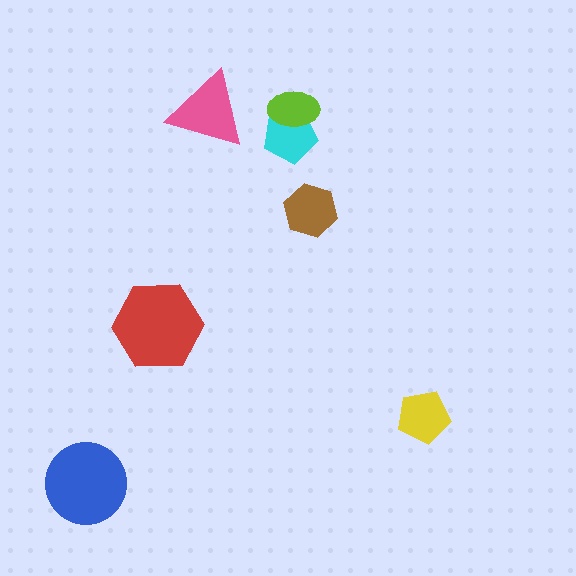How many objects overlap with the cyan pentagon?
1 object overlaps with the cyan pentagon.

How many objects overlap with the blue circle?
0 objects overlap with the blue circle.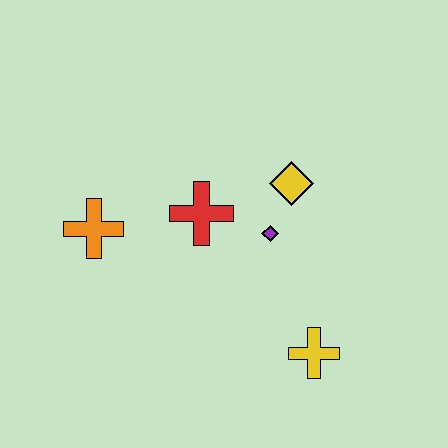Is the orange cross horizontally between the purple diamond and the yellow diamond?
No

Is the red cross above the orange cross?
Yes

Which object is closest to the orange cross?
The red cross is closest to the orange cross.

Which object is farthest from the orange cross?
The yellow cross is farthest from the orange cross.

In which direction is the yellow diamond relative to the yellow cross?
The yellow diamond is above the yellow cross.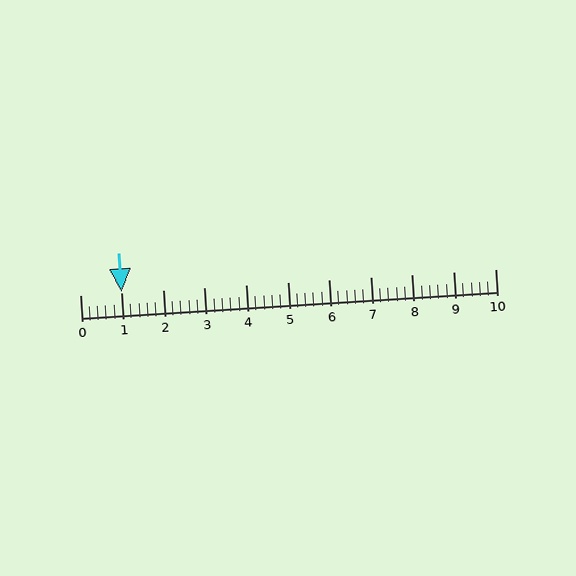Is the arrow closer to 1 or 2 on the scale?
The arrow is closer to 1.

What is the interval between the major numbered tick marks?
The major tick marks are spaced 1 units apart.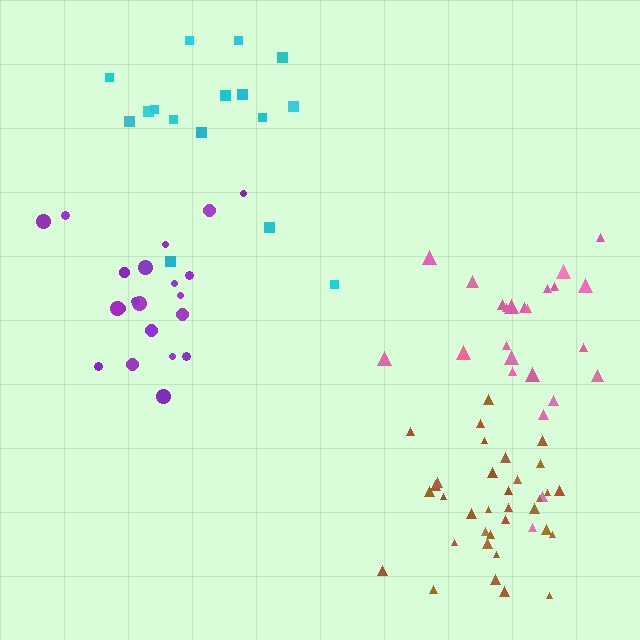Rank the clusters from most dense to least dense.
brown, purple, pink, cyan.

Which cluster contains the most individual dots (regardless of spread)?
Brown (34).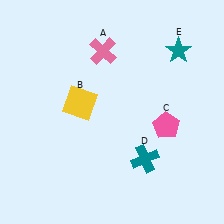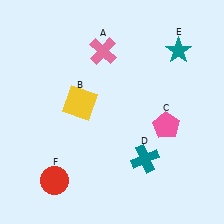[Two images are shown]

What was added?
A red circle (F) was added in Image 2.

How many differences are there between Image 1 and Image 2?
There is 1 difference between the two images.